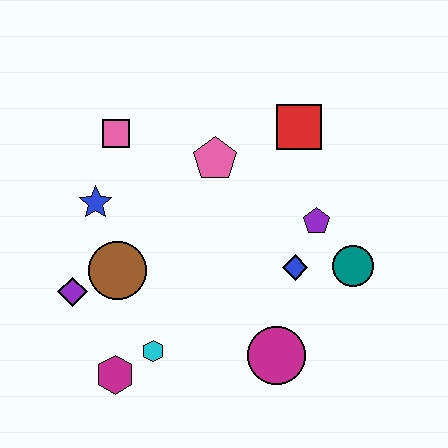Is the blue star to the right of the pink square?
No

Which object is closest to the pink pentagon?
The red square is closest to the pink pentagon.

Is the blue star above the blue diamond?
Yes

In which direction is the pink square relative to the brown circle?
The pink square is above the brown circle.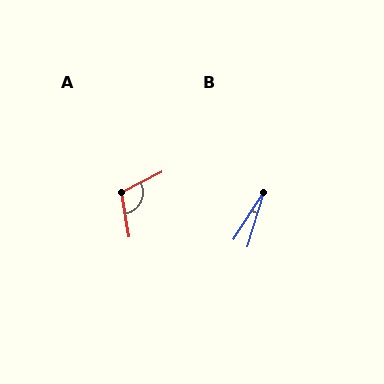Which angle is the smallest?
B, at approximately 15 degrees.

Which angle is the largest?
A, at approximately 108 degrees.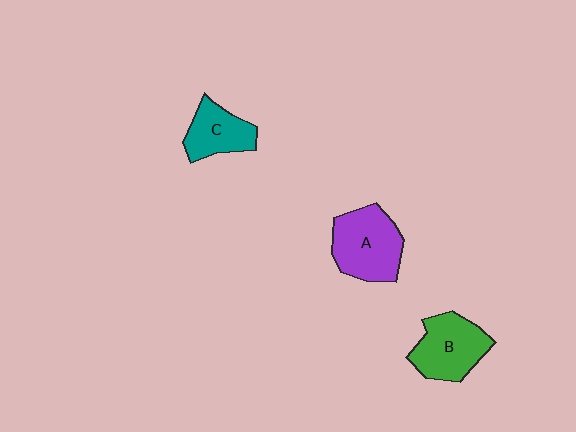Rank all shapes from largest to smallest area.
From largest to smallest: A (purple), B (green), C (teal).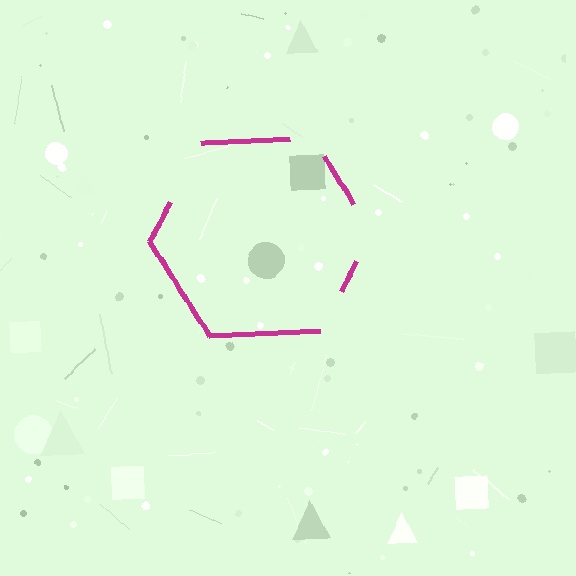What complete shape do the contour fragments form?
The contour fragments form a hexagon.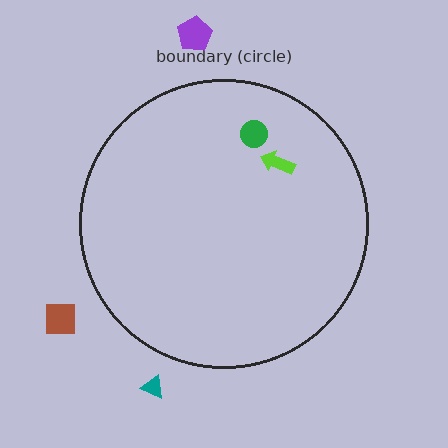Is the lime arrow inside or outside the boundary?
Inside.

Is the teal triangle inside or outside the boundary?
Outside.